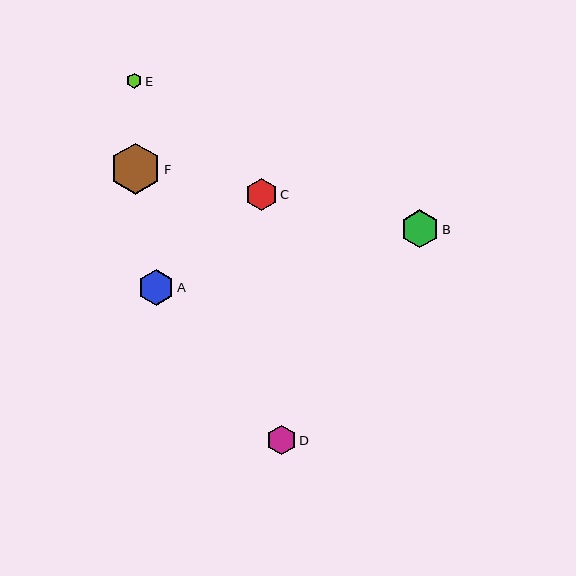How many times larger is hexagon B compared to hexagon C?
Hexagon B is approximately 1.2 times the size of hexagon C.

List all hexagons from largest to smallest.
From largest to smallest: F, B, A, C, D, E.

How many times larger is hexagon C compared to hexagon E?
Hexagon C is approximately 2.1 times the size of hexagon E.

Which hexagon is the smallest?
Hexagon E is the smallest with a size of approximately 15 pixels.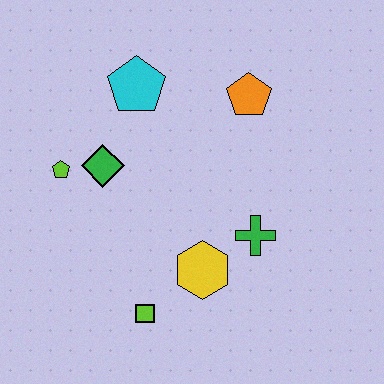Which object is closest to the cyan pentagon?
The green diamond is closest to the cyan pentagon.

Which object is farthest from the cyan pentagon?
The lime square is farthest from the cyan pentagon.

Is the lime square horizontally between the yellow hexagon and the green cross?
No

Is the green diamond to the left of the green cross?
Yes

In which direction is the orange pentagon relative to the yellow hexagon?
The orange pentagon is above the yellow hexagon.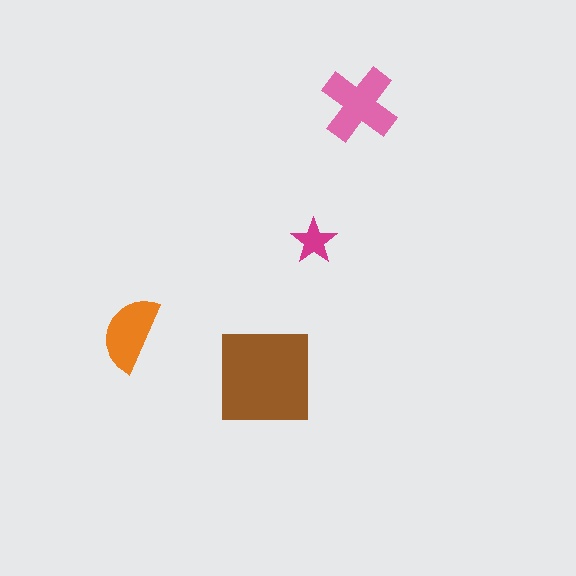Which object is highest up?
The pink cross is topmost.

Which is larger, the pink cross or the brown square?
The brown square.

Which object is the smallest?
The magenta star.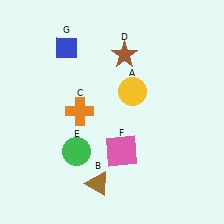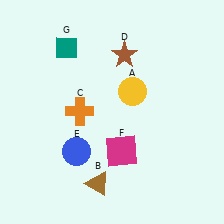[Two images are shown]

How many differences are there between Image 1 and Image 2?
There are 3 differences between the two images.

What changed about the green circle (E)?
In Image 1, E is green. In Image 2, it changed to blue.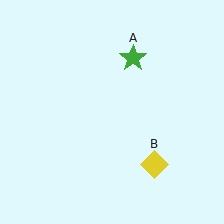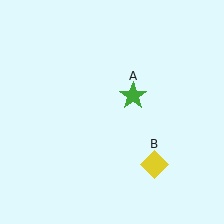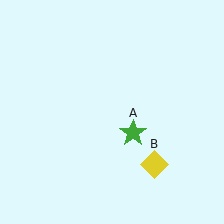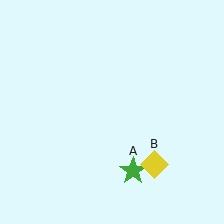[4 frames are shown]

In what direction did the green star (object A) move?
The green star (object A) moved down.